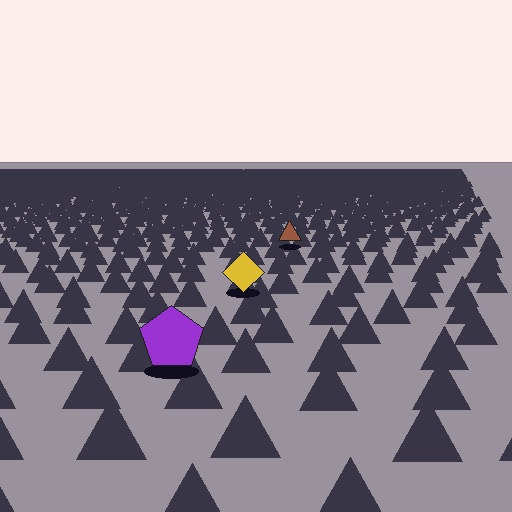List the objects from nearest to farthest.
From nearest to farthest: the purple pentagon, the yellow diamond, the brown triangle.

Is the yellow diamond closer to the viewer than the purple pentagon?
No. The purple pentagon is closer — you can tell from the texture gradient: the ground texture is coarser near it.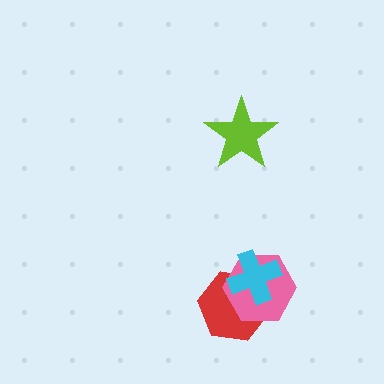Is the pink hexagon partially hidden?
Yes, it is partially covered by another shape.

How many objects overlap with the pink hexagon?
2 objects overlap with the pink hexagon.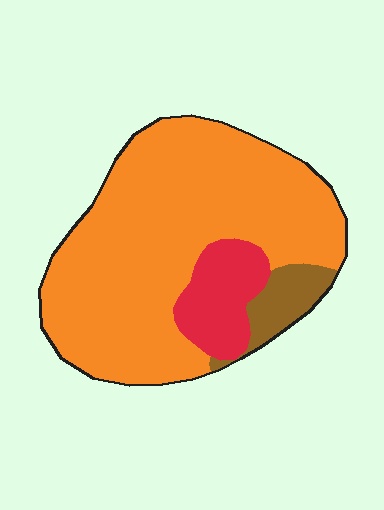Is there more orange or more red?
Orange.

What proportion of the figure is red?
Red takes up about one eighth (1/8) of the figure.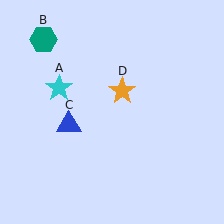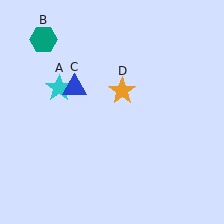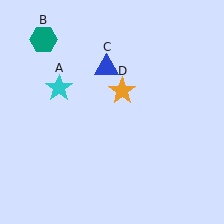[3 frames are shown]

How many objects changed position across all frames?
1 object changed position: blue triangle (object C).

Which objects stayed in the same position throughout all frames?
Cyan star (object A) and teal hexagon (object B) and orange star (object D) remained stationary.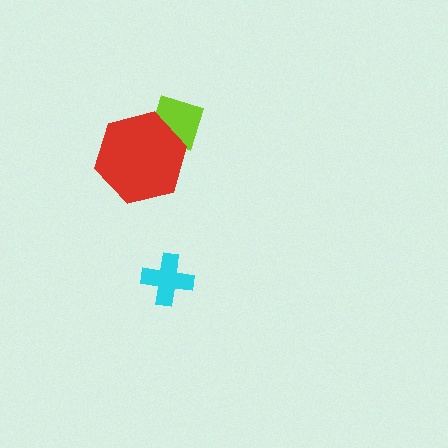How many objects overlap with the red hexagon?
1 object overlaps with the red hexagon.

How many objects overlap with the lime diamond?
1 object overlaps with the lime diamond.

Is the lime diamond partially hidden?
Yes, it is partially covered by another shape.